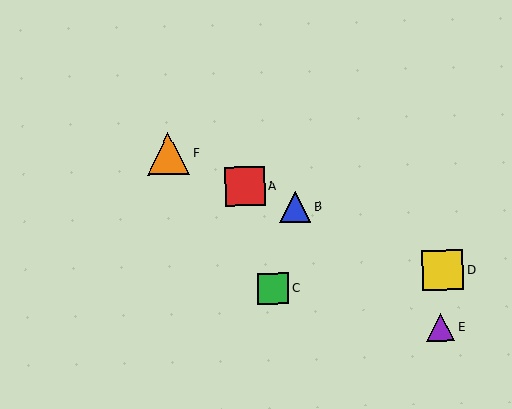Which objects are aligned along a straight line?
Objects A, B, D, F are aligned along a straight line.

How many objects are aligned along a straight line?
4 objects (A, B, D, F) are aligned along a straight line.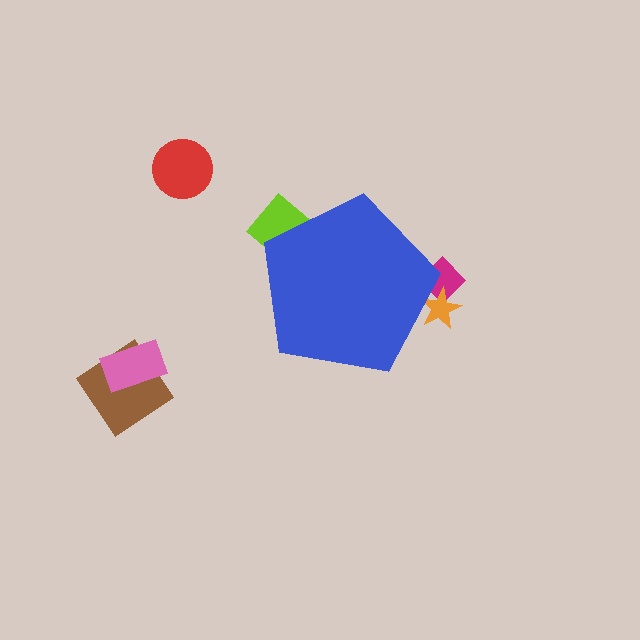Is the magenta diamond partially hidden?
Yes, the magenta diamond is partially hidden behind the blue pentagon.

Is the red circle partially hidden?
No, the red circle is fully visible.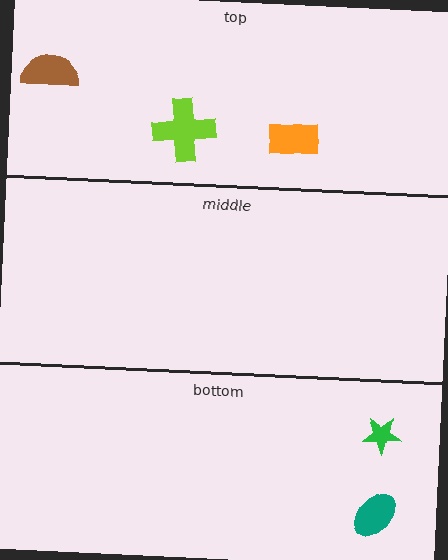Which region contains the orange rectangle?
The top region.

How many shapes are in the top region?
3.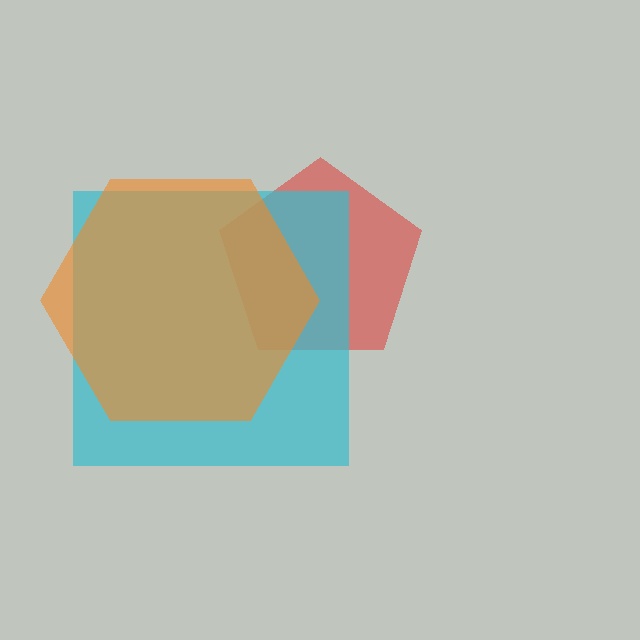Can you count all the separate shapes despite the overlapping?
Yes, there are 3 separate shapes.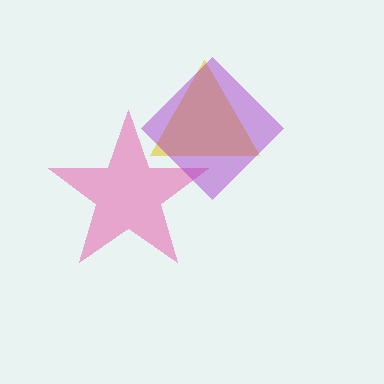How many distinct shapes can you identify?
There are 3 distinct shapes: a yellow triangle, a pink star, a purple diamond.